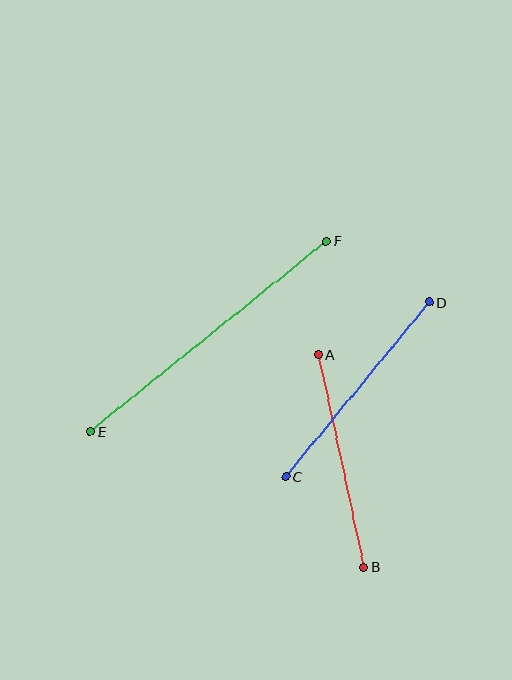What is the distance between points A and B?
The distance is approximately 218 pixels.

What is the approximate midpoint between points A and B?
The midpoint is at approximately (341, 461) pixels.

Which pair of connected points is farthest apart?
Points E and F are farthest apart.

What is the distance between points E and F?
The distance is approximately 303 pixels.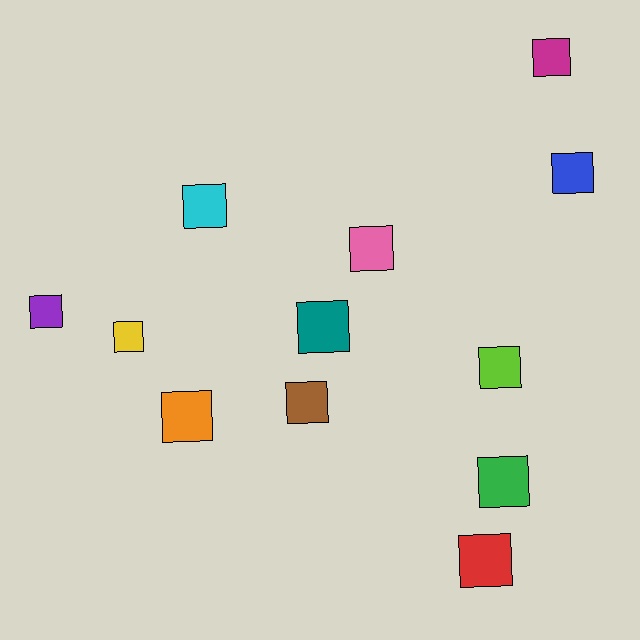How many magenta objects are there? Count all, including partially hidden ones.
There is 1 magenta object.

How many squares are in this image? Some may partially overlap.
There are 12 squares.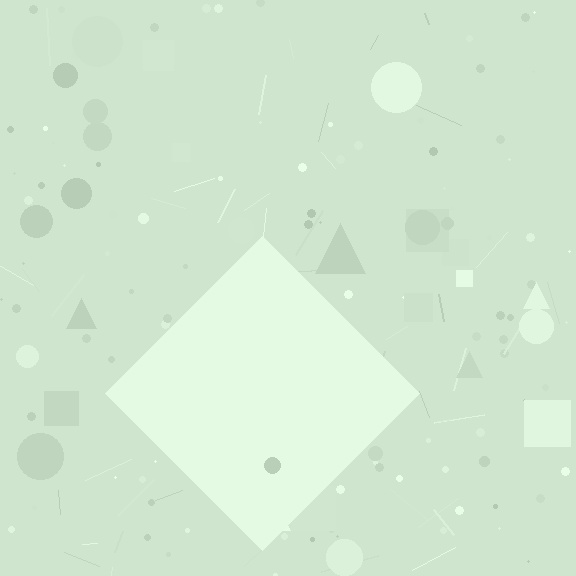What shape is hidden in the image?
A diamond is hidden in the image.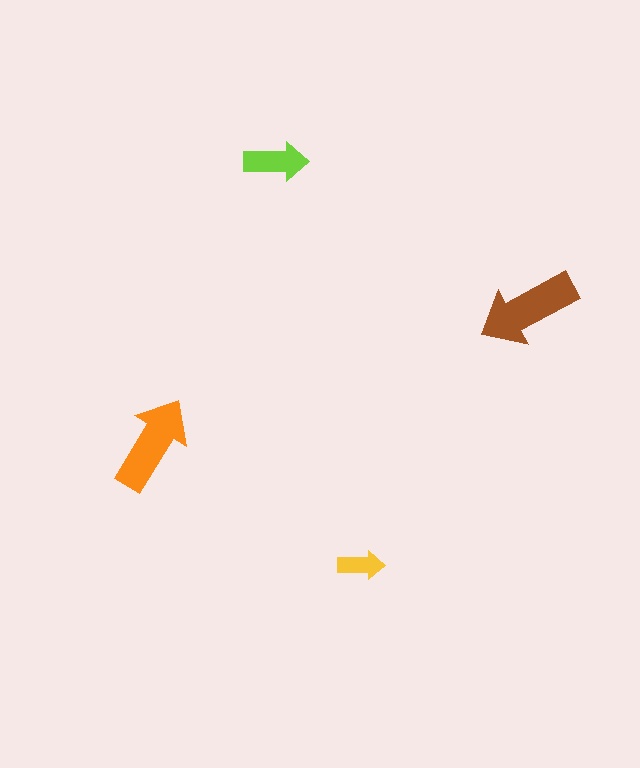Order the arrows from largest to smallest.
the brown one, the orange one, the lime one, the yellow one.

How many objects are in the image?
There are 4 objects in the image.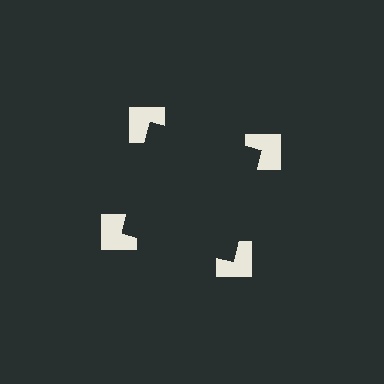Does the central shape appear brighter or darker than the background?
It typically appears slightly darker than the background, even though no actual brightness change is drawn.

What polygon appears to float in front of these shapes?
An illusory square — its edges are inferred from the aligned wedge cuts in the notched squares, not physically drawn.